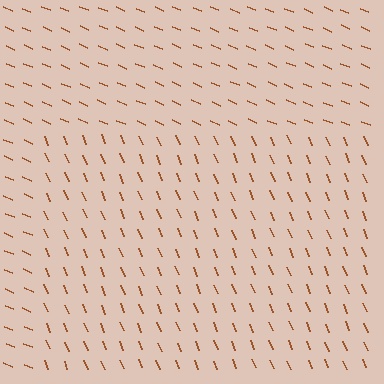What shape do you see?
I see a rectangle.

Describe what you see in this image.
The image is filled with small brown line segments. A rectangle region in the image has lines oriented differently from the surrounding lines, creating a visible texture boundary.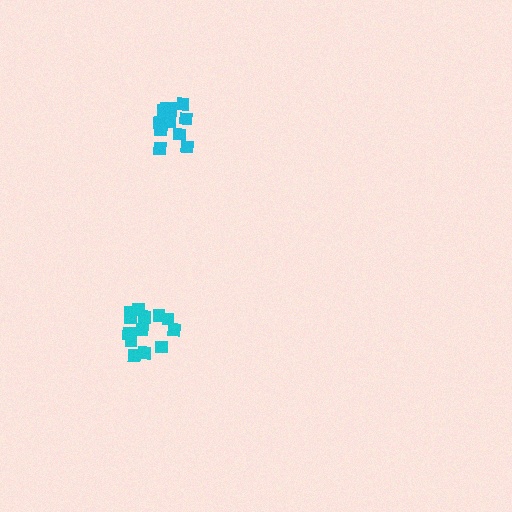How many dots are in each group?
Group 1: 13 dots, Group 2: 13 dots (26 total).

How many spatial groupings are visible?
There are 2 spatial groupings.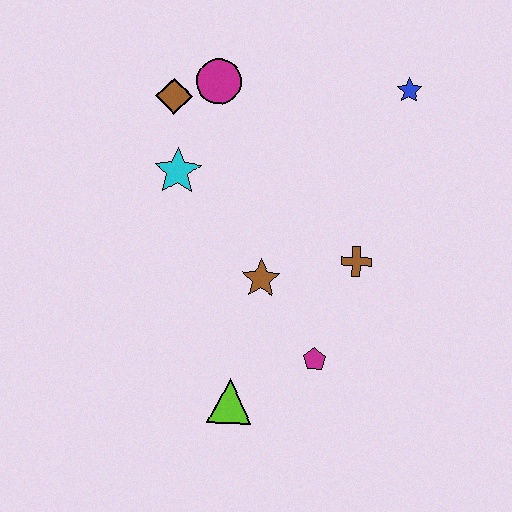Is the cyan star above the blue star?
No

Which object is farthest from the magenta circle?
The lime triangle is farthest from the magenta circle.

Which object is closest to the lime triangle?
The magenta pentagon is closest to the lime triangle.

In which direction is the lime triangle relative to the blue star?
The lime triangle is below the blue star.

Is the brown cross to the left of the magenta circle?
No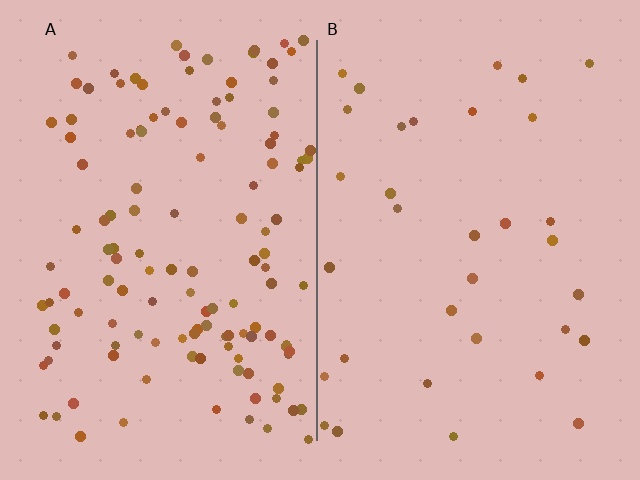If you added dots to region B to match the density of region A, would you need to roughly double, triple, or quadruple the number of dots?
Approximately quadruple.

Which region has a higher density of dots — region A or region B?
A (the left).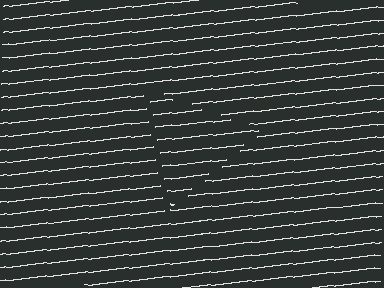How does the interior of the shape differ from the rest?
The interior of the shape contains the same grating, shifted by half a period — the contour is defined by the phase discontinuity where line-ends from the inner and outer gratings abut.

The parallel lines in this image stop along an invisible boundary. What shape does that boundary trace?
An illusory triangle. The interior of the shape contains the same grating, shifted by half a period — the contour is defined by the phase discontinuity where line-ends from the inner and outer gratings abut.